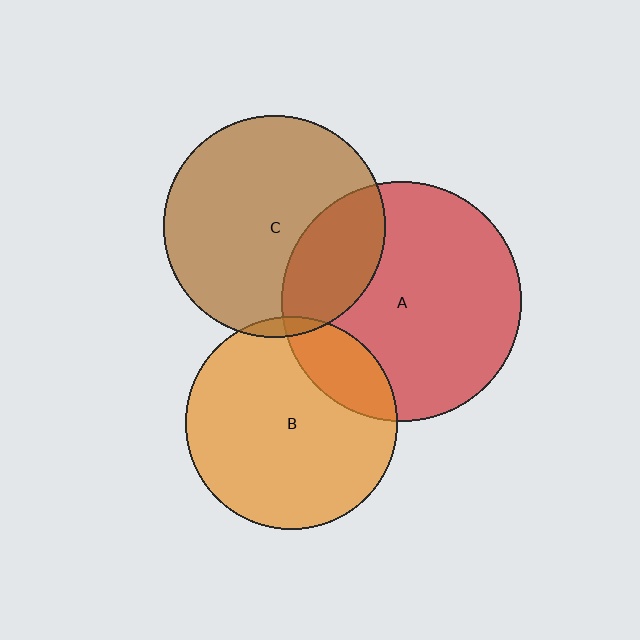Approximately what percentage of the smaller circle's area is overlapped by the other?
Approximately 25%.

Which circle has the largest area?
Circle A (red).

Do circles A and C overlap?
Yes.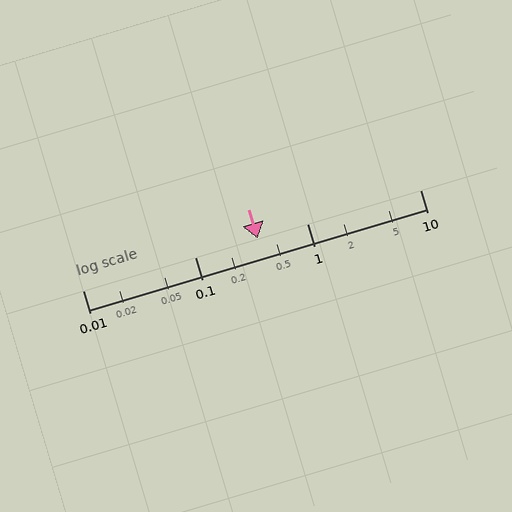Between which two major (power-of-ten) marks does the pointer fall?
The pointer is between 0.1 and 1.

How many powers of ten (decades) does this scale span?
The scale spans 3 decades, from 0.01 to 10.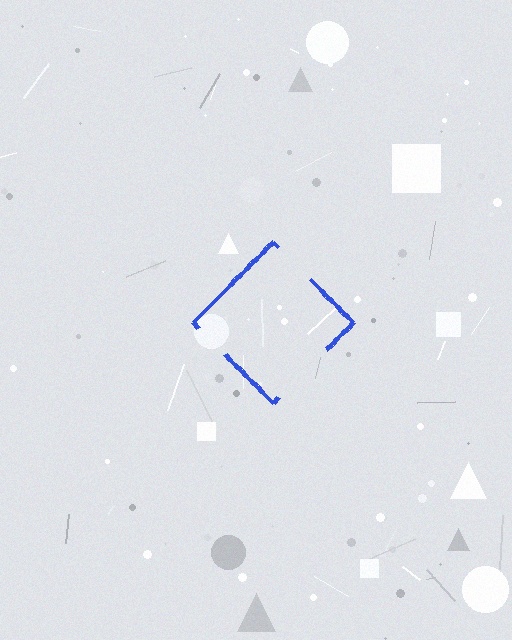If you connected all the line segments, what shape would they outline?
They would outline a diamond.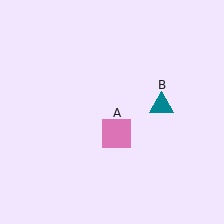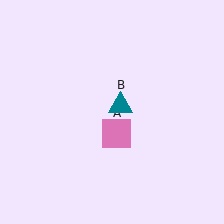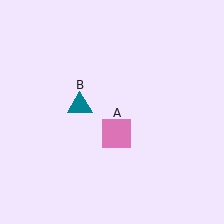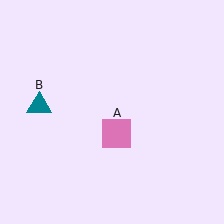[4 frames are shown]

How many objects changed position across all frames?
1 object changed position: teal triangle (object B).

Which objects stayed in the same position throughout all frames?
Pink square (object A) remained stationary.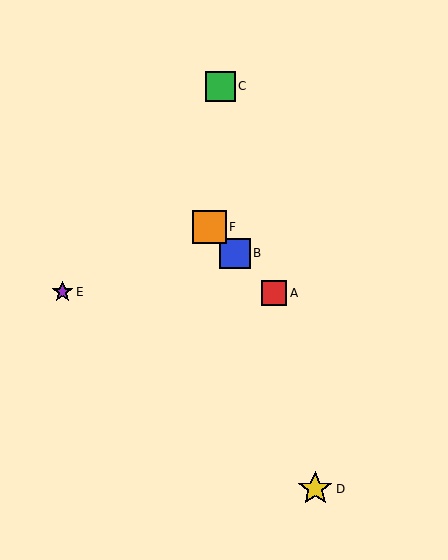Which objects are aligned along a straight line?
Objects A, B, F are aligned along a straight line.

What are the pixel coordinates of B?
Object B is at (235, 253).